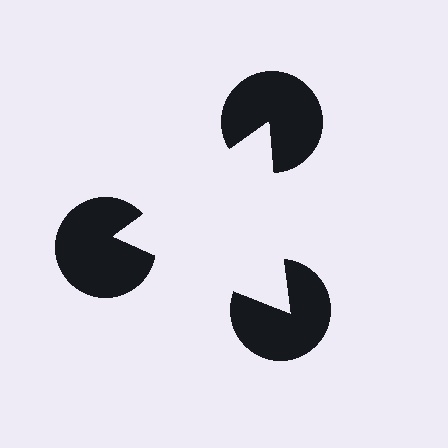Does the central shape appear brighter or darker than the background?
It typically appears slightly brighter than the background, even though no actual brightness change is drawn.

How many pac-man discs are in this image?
There are 3 — one at each vertex of the illusory triangle.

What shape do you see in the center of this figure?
An illusory triangle — its edges are inferred from the aligned wedge cuts in the pac-man discs, not physically drawn.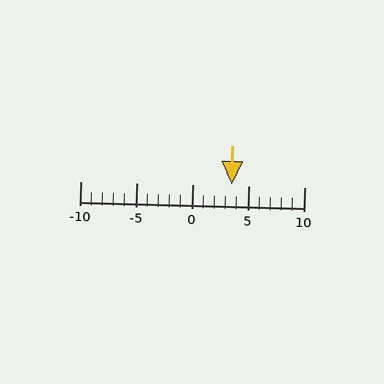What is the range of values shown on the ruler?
The ruler shows values from -10 to 10.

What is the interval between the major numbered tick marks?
The major tick marks are spaced 5 units apart.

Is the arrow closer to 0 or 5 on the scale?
The arrow is closer to 5.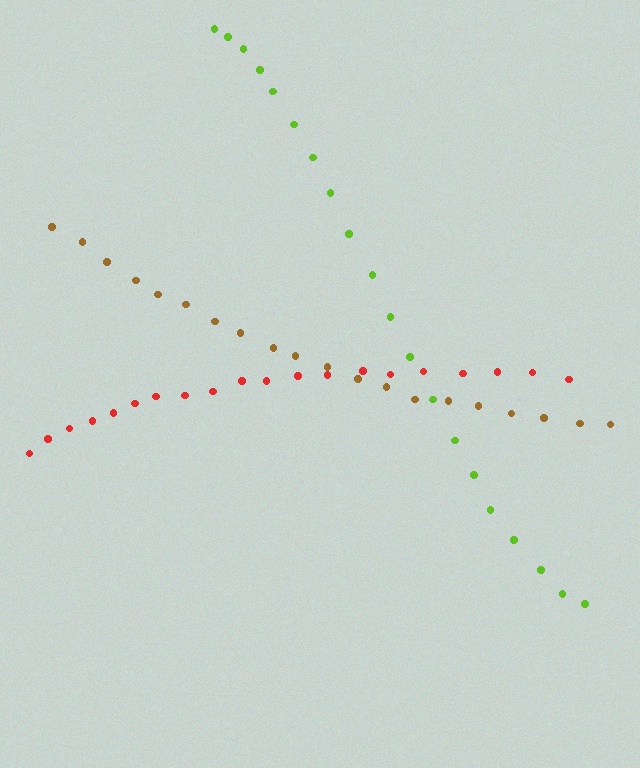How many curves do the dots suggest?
There are 3 distinct paths.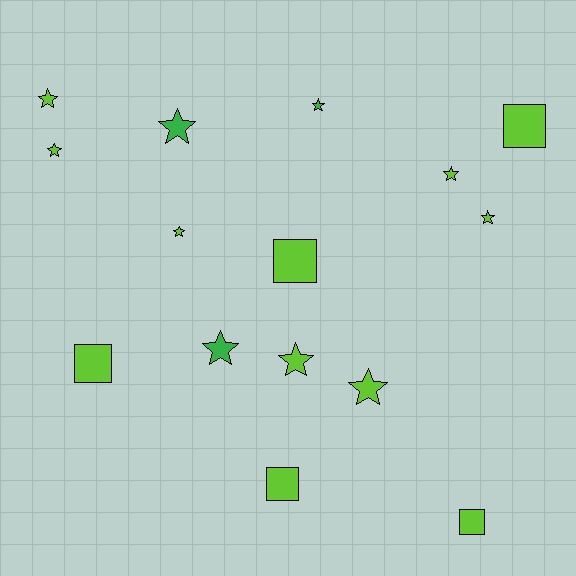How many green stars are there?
There are 3 green stars.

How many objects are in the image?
There are 15 objects.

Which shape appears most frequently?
Star, with 10 objects.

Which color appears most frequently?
Lime, with 12 objects.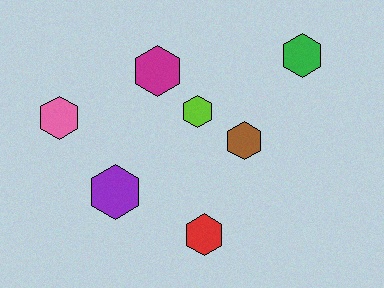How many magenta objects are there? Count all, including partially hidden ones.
There is 1 magenta object.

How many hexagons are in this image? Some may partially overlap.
There are 7 hexagons.